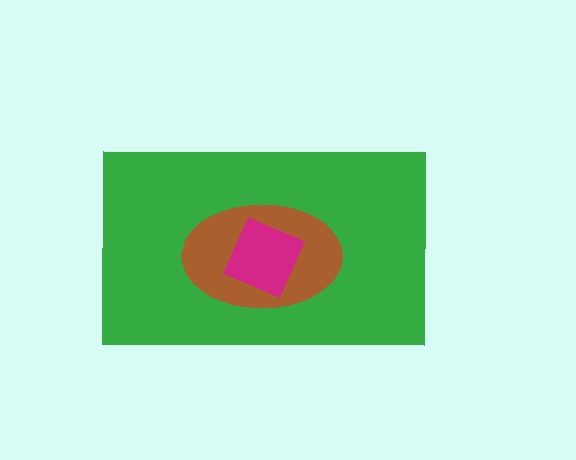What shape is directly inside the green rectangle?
The brown ellipse.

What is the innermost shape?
The magenta square.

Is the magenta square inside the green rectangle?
Yes.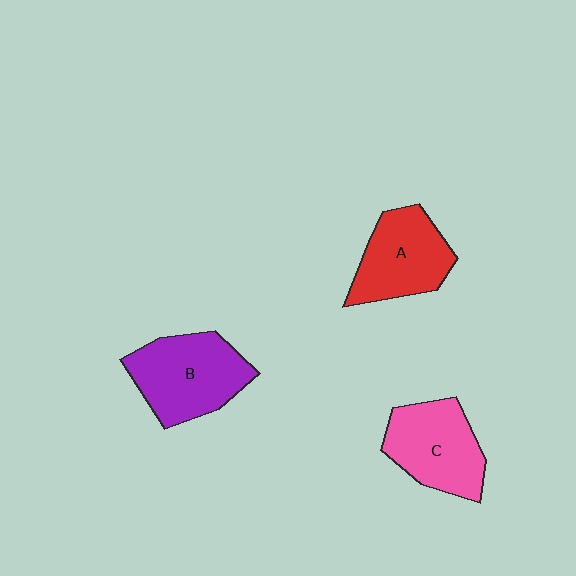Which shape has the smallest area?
Shape A (red).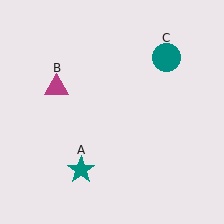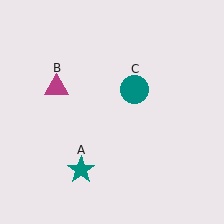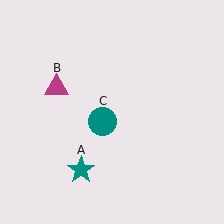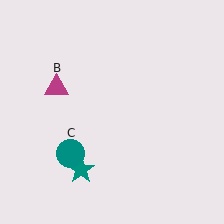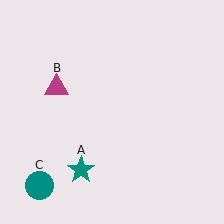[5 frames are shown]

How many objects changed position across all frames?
1 object changed position: teal circle (object C).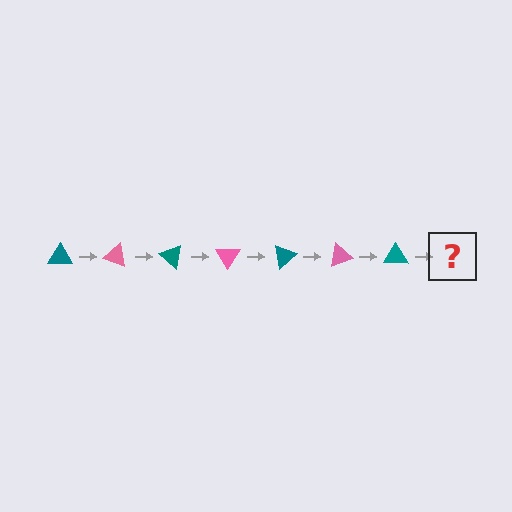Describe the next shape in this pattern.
It should be a pink triangle, rotated 140 degrees from the start.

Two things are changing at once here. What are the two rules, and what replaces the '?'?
The two rules are that it rotates 20 degrees each step and the color cycles through teal and pink. The '?' should be a pink triangle, rotated 140 degrees from the start.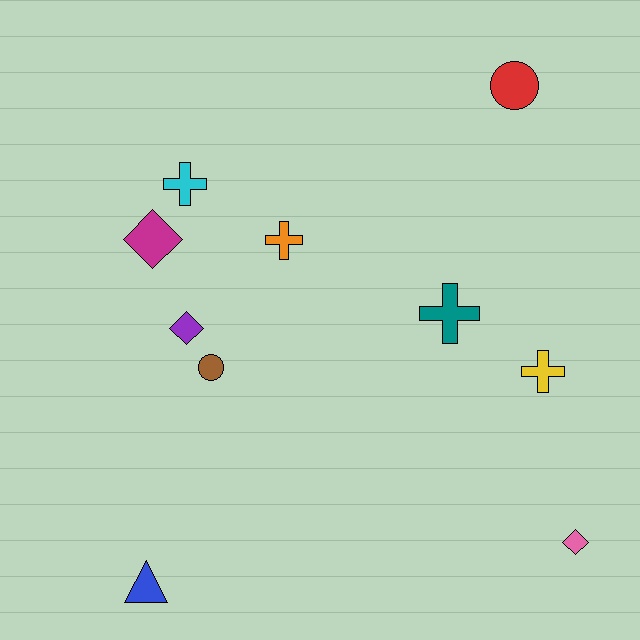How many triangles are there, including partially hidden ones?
There is 1 triangle.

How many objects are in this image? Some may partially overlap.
There are 10 objects.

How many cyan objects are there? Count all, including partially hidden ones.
There is 1 cyan object.